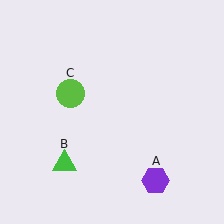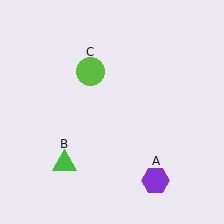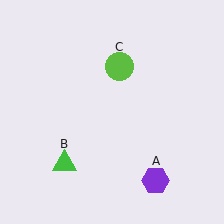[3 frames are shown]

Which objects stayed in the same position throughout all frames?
Purple hexagon (object A) and green triangle (object B) remained stationary.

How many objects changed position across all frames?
1 object changed position: lime circle (object C).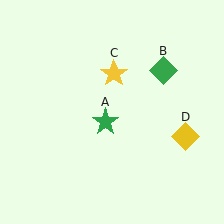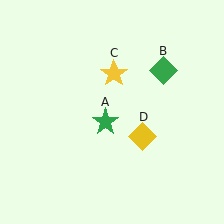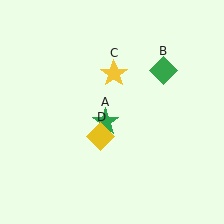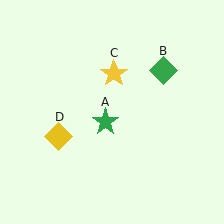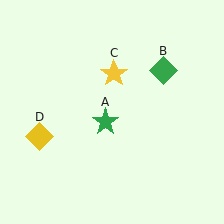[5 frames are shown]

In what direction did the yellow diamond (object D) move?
The yellow diamond (object D) moved left.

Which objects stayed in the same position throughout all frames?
Green star (object A) and green diamond (object B) and yellow star (object C) remained stationary.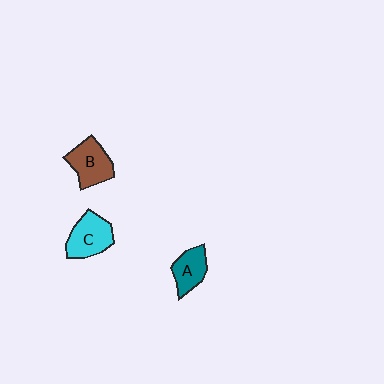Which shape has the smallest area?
Shape A (teal).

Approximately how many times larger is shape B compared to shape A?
Approximately 1.3 times.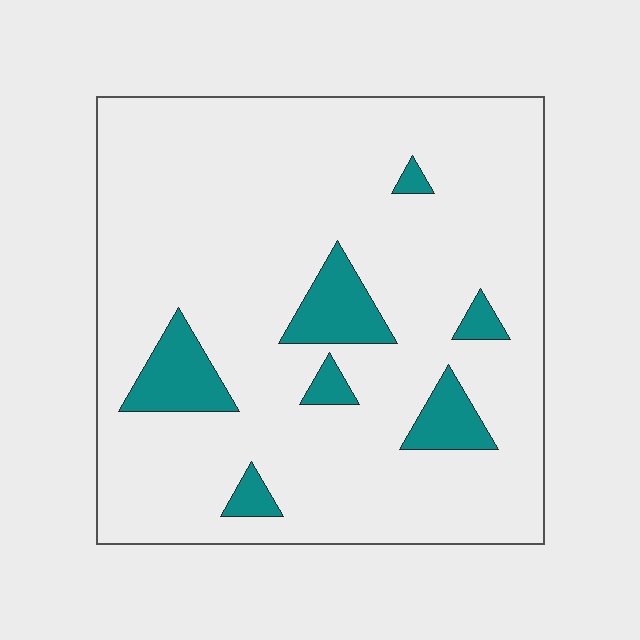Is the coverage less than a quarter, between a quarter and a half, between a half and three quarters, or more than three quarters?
Less than a quarter.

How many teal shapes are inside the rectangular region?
7.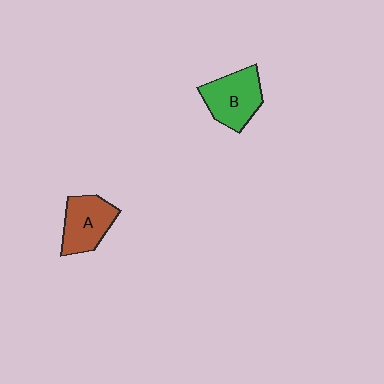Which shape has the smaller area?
Shape A (brown).